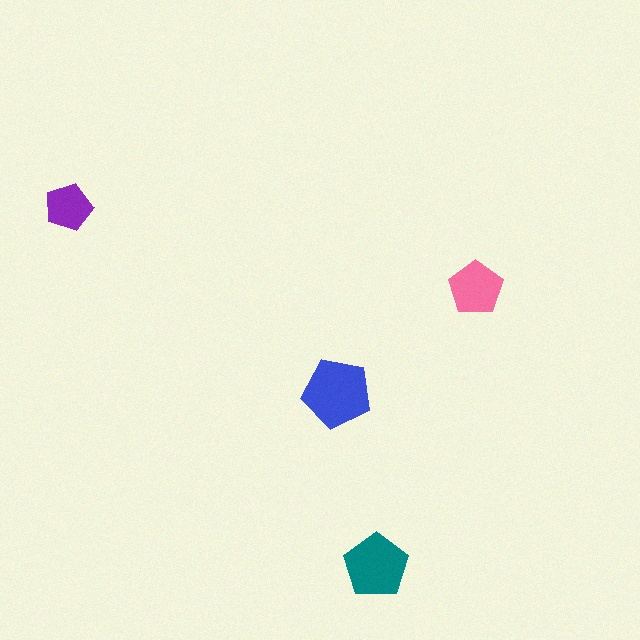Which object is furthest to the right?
The pink pentagon is rightmost.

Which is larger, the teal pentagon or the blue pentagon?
The blue one.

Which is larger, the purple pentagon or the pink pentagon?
The pink one.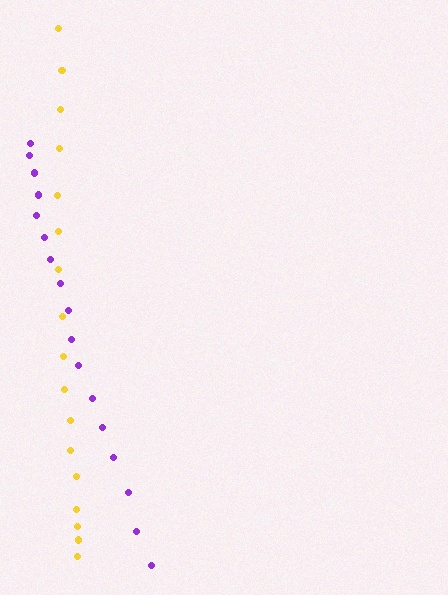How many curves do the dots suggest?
There are 2 distinct paths.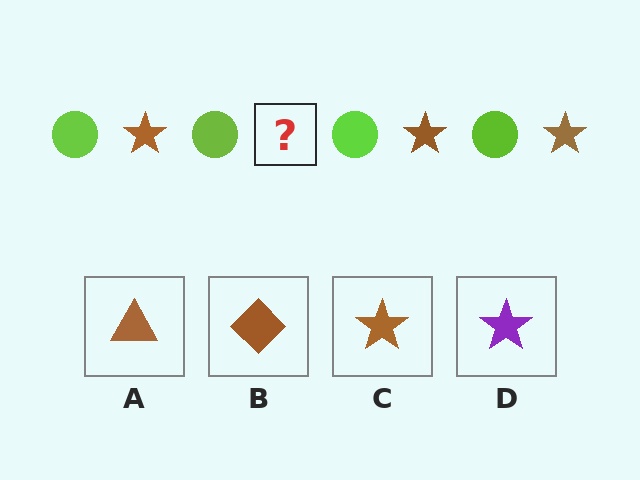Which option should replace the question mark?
Option C.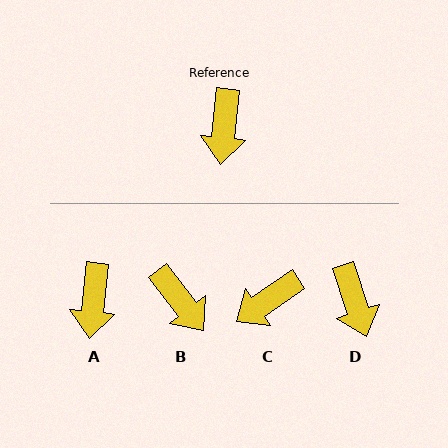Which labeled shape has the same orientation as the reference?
A.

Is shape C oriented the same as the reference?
No, it is off by about 49 degrees.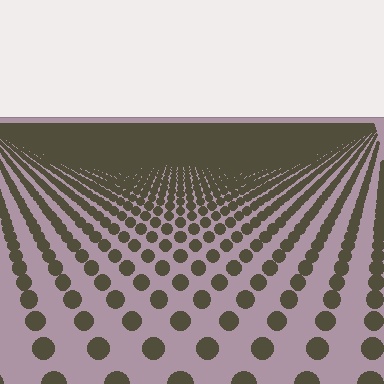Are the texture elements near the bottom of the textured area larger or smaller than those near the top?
Larger. Near the bottom, elements are closer to the viewer and appear at a bigger on-screen size.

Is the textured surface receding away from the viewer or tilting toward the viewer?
The surface is receding away from the viewer. Texture elements get smaller and denser toward the top.